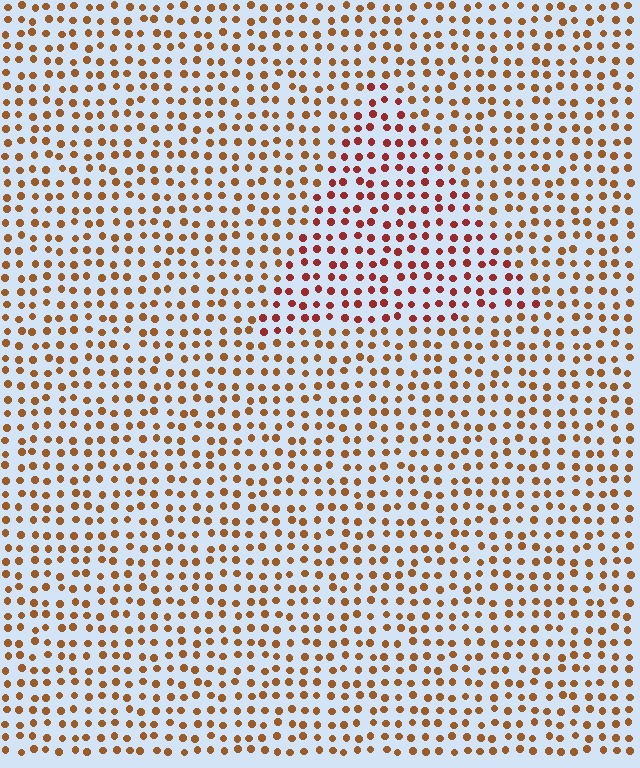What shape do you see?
I see a triangle.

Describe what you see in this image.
The image is filled with small brown elements in a uniform arrangement. A triangle-shaped region is visible where the elements are tinted to a slightly different hue, forming a subtle color boundary.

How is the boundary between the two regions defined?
The boundary is defined purely by a slight shift in hue (about 29 degrees). Spacing, size, and orientation are identical on both sides.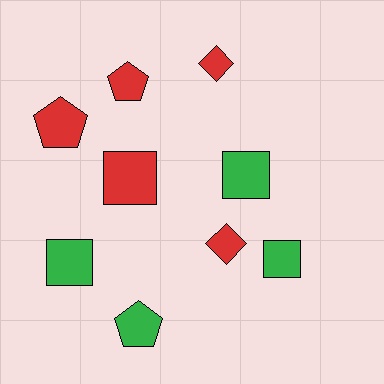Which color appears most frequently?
Red, with 5 objects.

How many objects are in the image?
There are 9 objects.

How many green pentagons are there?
There is 1 green pentagon.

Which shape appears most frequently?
Square, with 4 objects.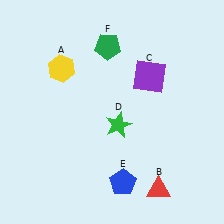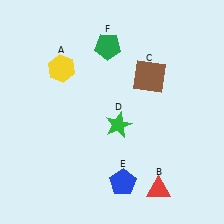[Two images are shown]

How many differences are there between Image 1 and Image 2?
There is 1 difference between the two images.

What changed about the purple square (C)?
In Image 1, C is purple. In Image 2, it changed to brown.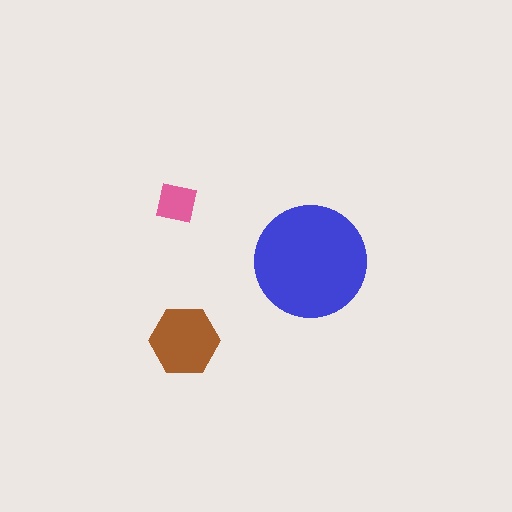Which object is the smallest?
The pink square.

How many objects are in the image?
There are 3 objects in the image.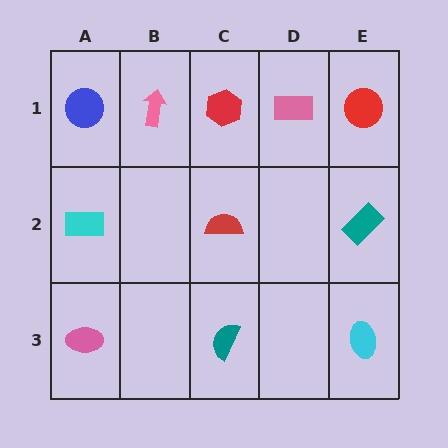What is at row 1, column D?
A pink rectangle.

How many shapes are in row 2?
3 shapes.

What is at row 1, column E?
A red circle.